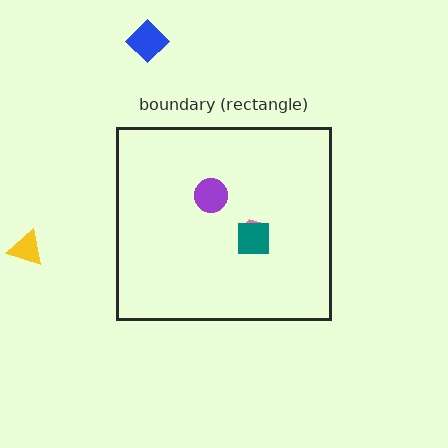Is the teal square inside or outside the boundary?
Inside.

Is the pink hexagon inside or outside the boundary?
Inside.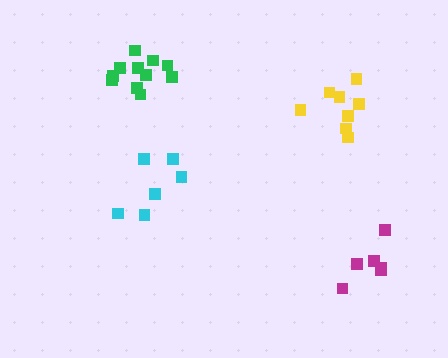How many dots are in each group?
Group 1: 11 dots, Group 2: 8 dots, Group 3: 6 dots, Group 4: 6 dots (31 total).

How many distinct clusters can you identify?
There are 4 distinct clusters.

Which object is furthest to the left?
The cyan cluster is leftmost.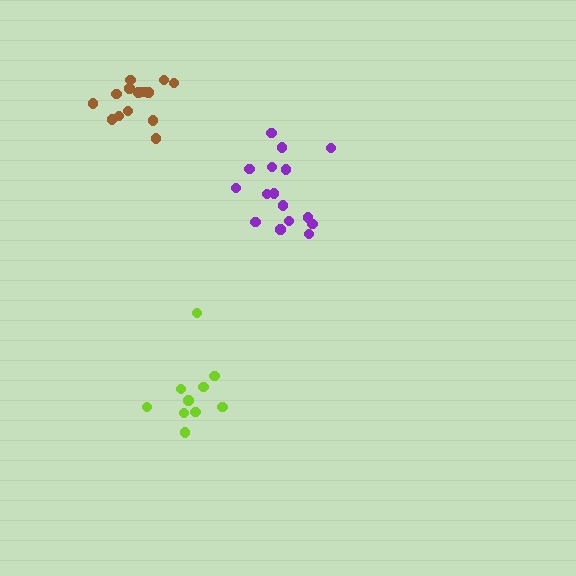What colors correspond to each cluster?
The clusters are colored: purple, brown, lime.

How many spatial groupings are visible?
There are 3 spatial groupings.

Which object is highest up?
The brown cluster is topmost.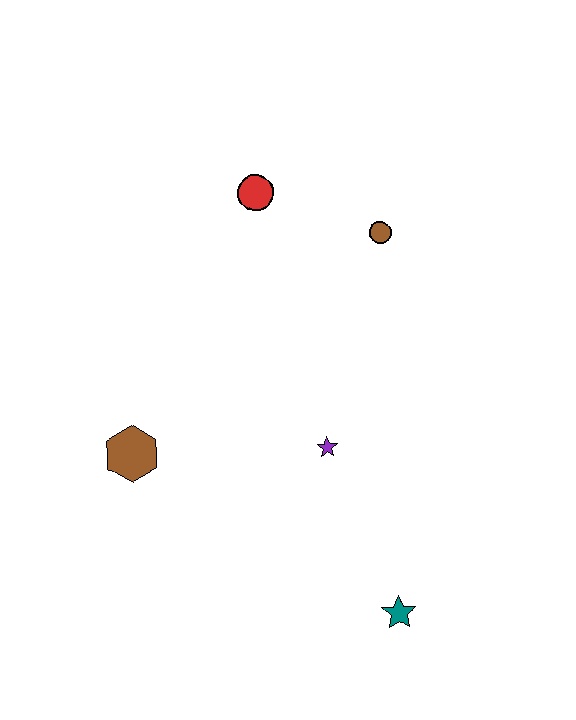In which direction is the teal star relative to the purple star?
The teal star is below the purple star.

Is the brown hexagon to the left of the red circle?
Yes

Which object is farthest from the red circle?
The teal star is farthest from the red circle.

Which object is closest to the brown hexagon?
The purple star is closest to the brown hexagon.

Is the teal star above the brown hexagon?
No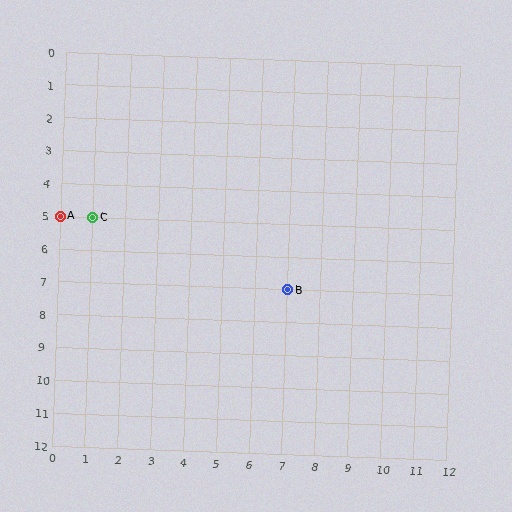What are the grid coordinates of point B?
Point B is at grid coordinates (7, 7).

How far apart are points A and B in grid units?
Points A and B are 7 columns and 2 rows apart (about 7.3 grid units diagonally).